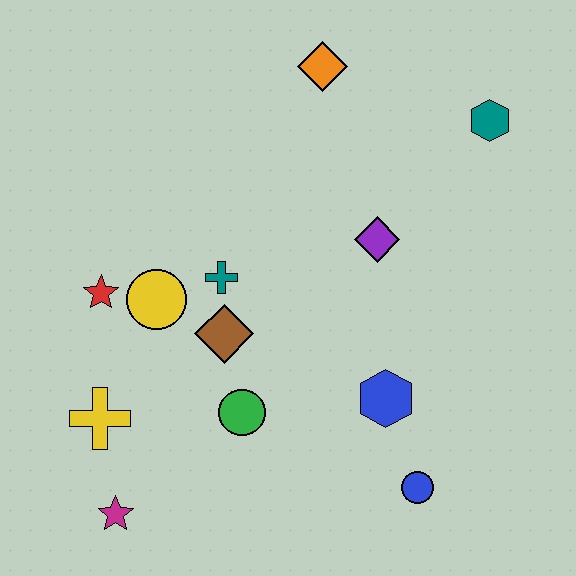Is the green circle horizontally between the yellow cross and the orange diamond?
Yes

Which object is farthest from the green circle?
The teal hexagon is farthest from the green circle.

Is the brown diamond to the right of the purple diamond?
No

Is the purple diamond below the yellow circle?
No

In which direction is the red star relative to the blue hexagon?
The red star is to the left of the blue hexagon.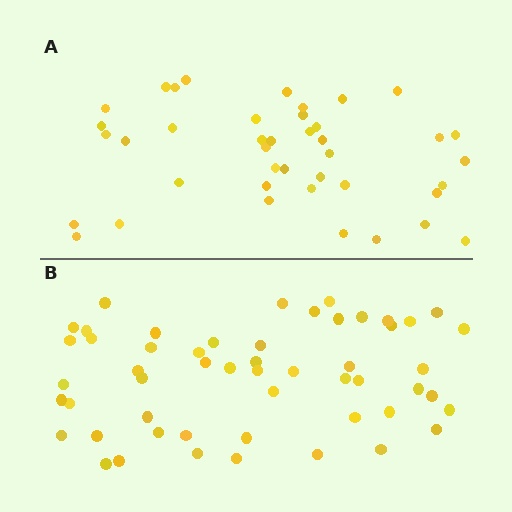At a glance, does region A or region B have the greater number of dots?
Region B (the bottom region) has more dots.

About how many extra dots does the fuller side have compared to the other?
Region B has roughly 12 or so more dots than region A.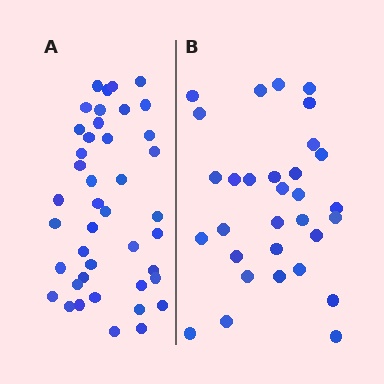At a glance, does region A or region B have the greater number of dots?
Region A (the left region) has more dots.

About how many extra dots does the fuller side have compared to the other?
Region A has roughly 12 or so more dots than region B.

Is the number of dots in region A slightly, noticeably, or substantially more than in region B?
Region A has noticeably more, but not dramatically so. The ratio is roughly 1.4 to 1.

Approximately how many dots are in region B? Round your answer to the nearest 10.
About 30 dots. (The exact count is 31, which rounds to 30.)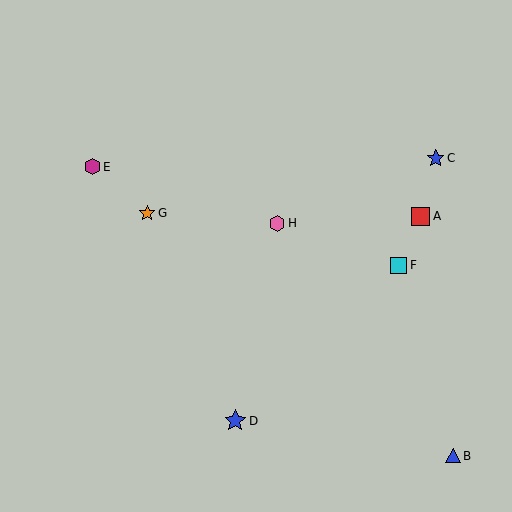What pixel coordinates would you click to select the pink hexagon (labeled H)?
Click at (277, 223) to select the pink hexagon H.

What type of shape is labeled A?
Shape A is a red square.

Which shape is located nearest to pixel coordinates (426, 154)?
The blue star (labeled C) at (436, 158) is nearest to that location.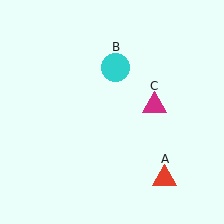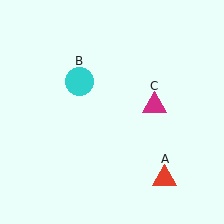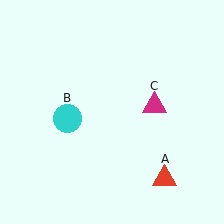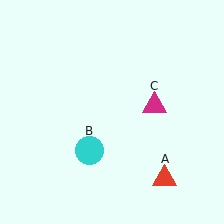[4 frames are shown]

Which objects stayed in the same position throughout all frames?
Red triangle (object A) and magenta triangle (object C) remained stationary.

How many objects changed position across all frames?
1 object changed position: cyan circle (object B).